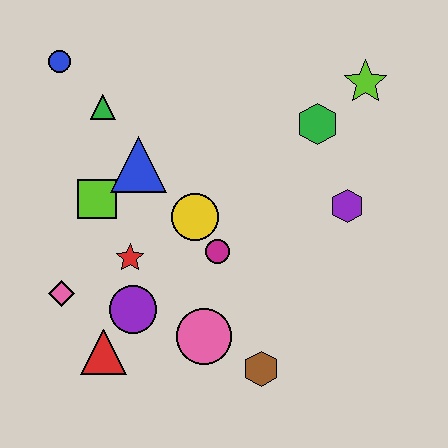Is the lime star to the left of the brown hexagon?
No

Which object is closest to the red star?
The purple circle is closest to the red star.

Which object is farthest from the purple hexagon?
The blue circle is farthest from the purple hexagon.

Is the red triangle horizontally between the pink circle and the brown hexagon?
No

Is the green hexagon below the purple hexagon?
No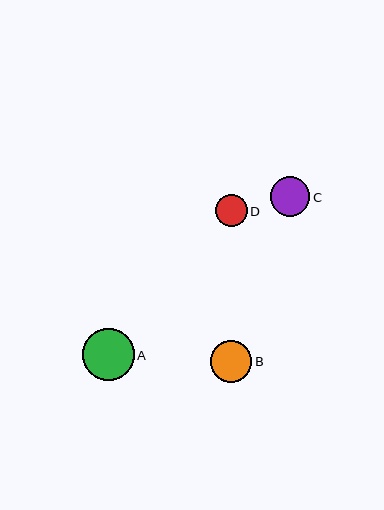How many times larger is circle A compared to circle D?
Circle A is approximately 1.6 times the size of circle D.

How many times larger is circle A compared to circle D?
Circle A is approximately 1.6 times the size of circle D.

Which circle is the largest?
Circle A is the largest with a size of approximately 52 pixels.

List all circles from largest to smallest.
From largest to smallest: A, B, C, D.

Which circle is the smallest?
Circle D is the smallest with a size of approximately 32 pixels.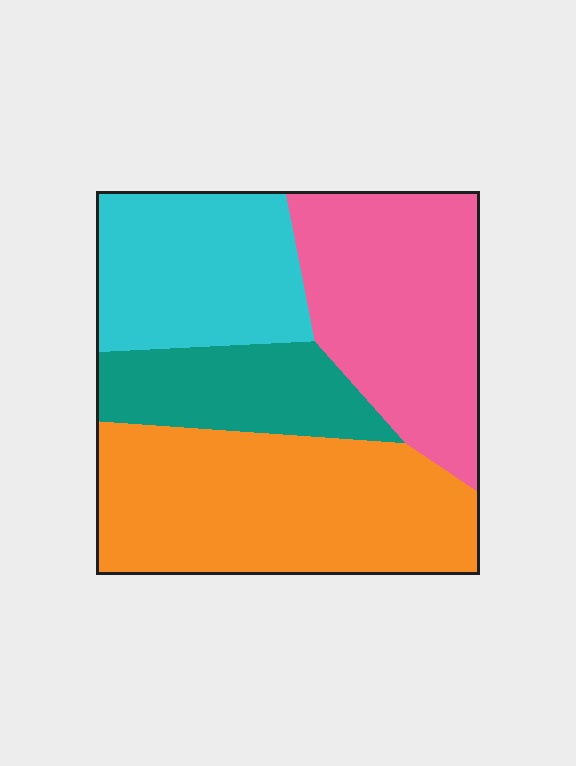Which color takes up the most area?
Orange, at roughly 35%.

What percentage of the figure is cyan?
Cyan covers about 20% of the figure.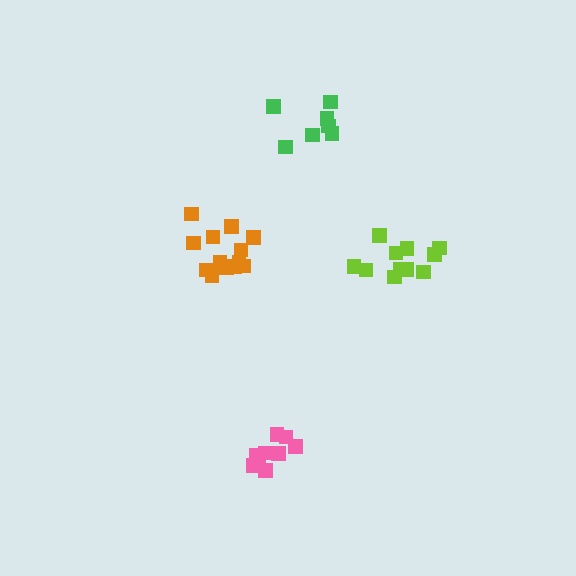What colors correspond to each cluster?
The clusters are colored: green, orange, pink, lime.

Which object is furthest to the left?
The orange cluster is leftmost.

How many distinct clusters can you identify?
There are 4 distinct clusters.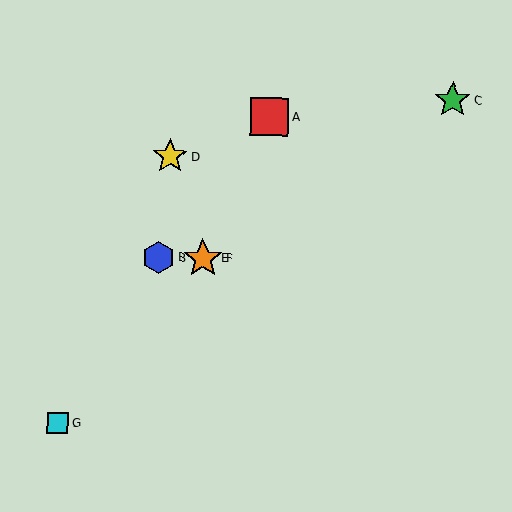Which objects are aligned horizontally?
Objects B, E, F are aligned horizontally.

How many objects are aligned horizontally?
3 objects (B, E, F) are aligned horizontally.